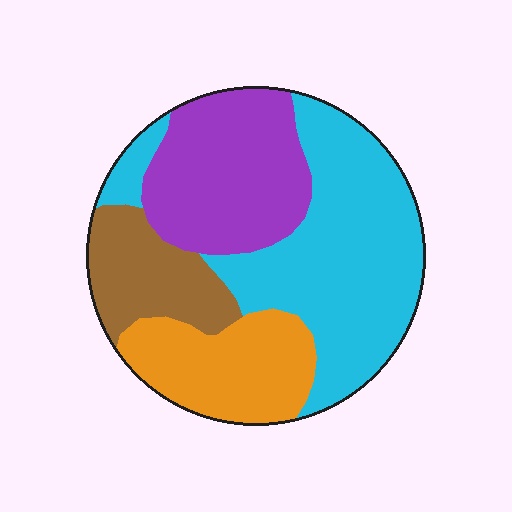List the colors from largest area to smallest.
From largest to smallest: cyan, purple, orange, brown.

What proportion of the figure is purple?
Purple covers roughly 25% of the figure.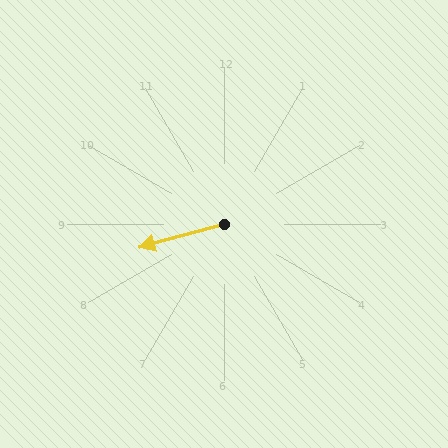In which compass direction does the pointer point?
West.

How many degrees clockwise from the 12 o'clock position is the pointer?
Approximately 255 degrees.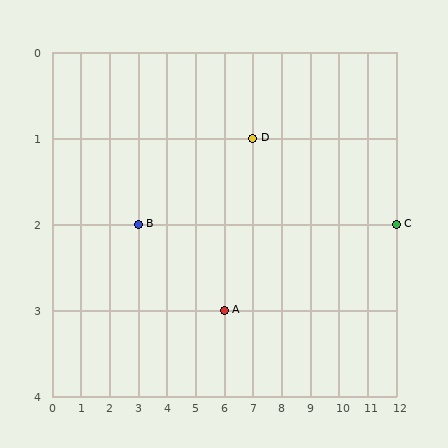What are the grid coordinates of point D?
Point D is at grid coordinates (7, 1).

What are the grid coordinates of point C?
Point C is at grid coordinates (12, 2).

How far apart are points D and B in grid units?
Points D and B are 4 columns and 1 row apart (about 4.1 grid units diagonally).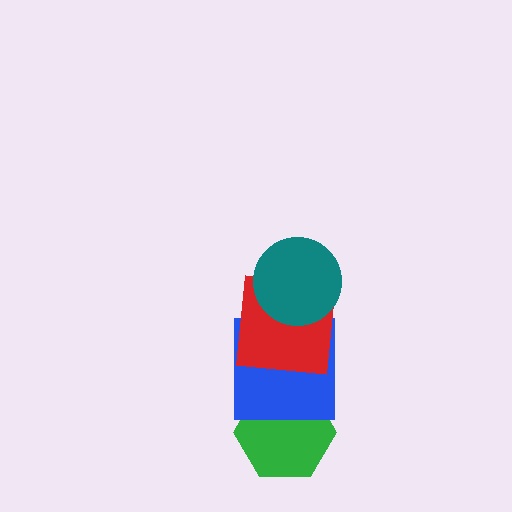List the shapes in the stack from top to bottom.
From top to bottom: the teal circle, the red square, the blue square, the green hexagon.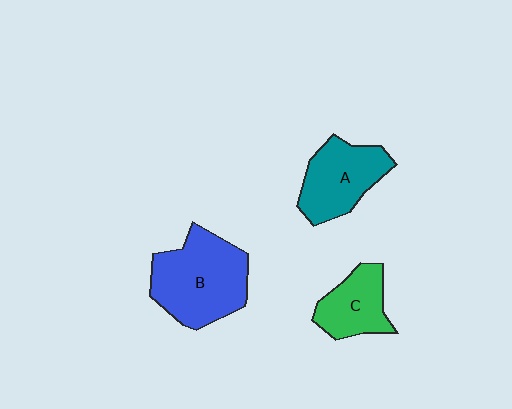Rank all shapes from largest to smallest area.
From largest to smallest: B (blue), A (teal), C (green).